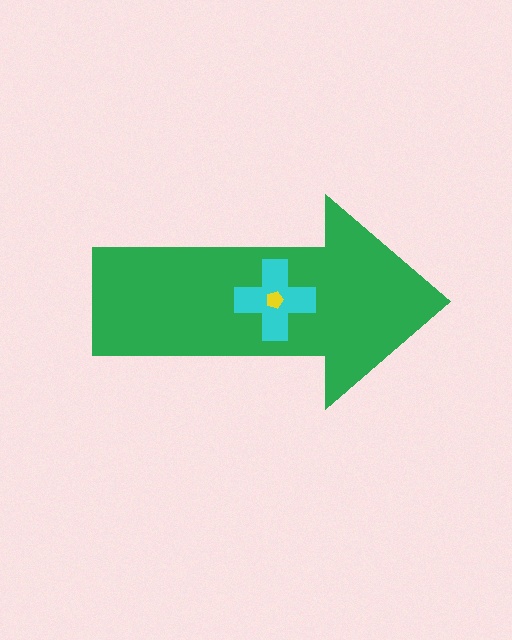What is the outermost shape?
The green arrow.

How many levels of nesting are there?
3.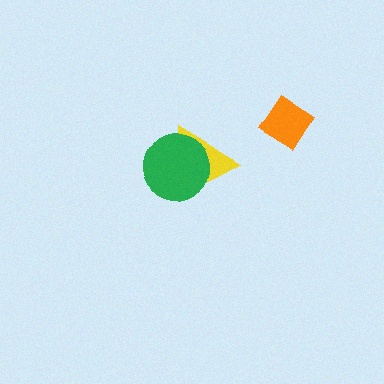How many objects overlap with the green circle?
1 object overlaps with the green circle.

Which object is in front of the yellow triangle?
The green circle is in front of the yellow triangle.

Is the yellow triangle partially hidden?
Yes, it is partially covered by another shape.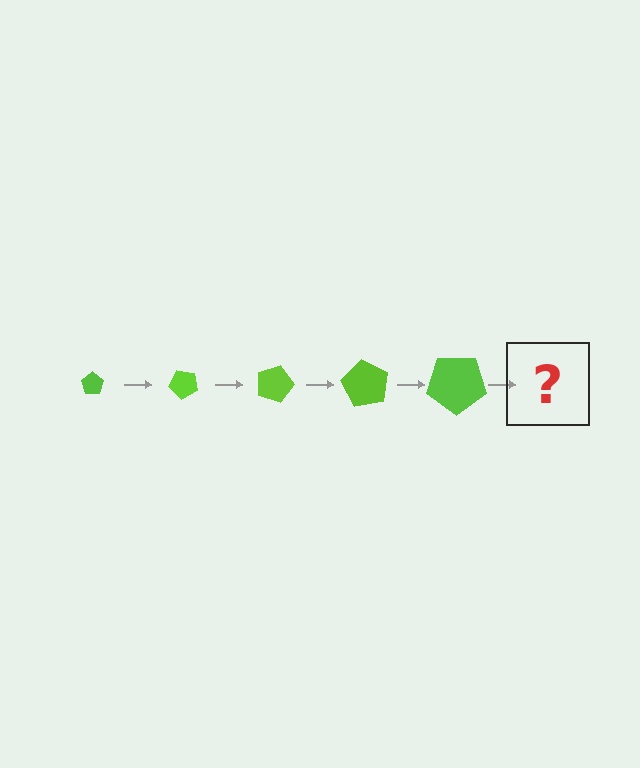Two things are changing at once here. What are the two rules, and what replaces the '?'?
The two rules are that the pentagon grows larger each step and it rotates 45 degrees each step. The '?' should be a pentagon, larger than the previous one and rotated 225 degrees from the start.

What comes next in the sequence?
The next element should be a pentagon, larger than the previous one and rotated 225 degrees from the start.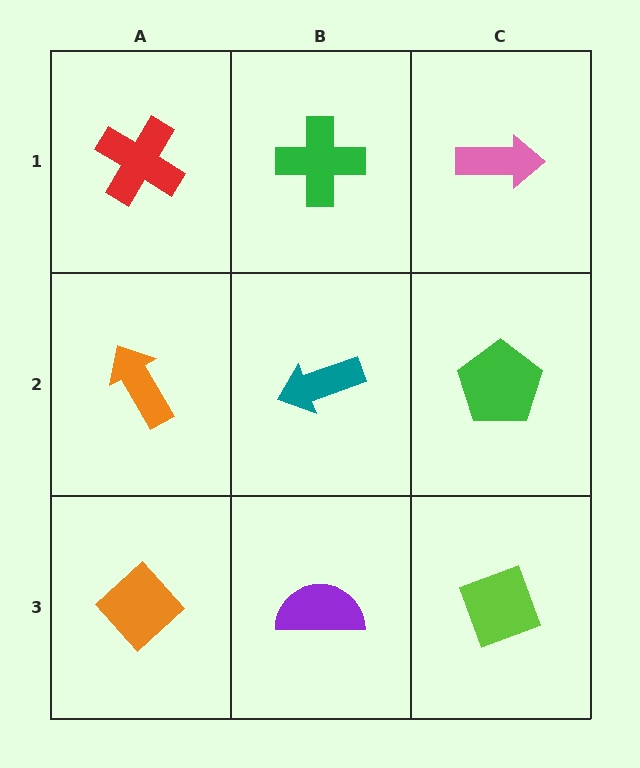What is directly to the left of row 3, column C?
A purple semicircle.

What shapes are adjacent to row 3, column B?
A teal arrow (row 2, column B), an orange diamond (row 3, column A), a lime diamond (row 3, column C).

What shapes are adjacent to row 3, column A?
An orange arrow (row 2, column A), a purple semicircle (row 3, column B).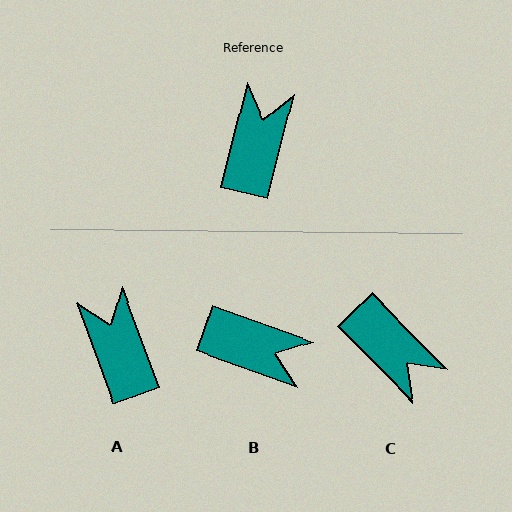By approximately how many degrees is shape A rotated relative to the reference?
Approximately 34 degrees counter-clockwise.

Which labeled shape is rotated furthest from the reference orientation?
C, about 121 degrees away.